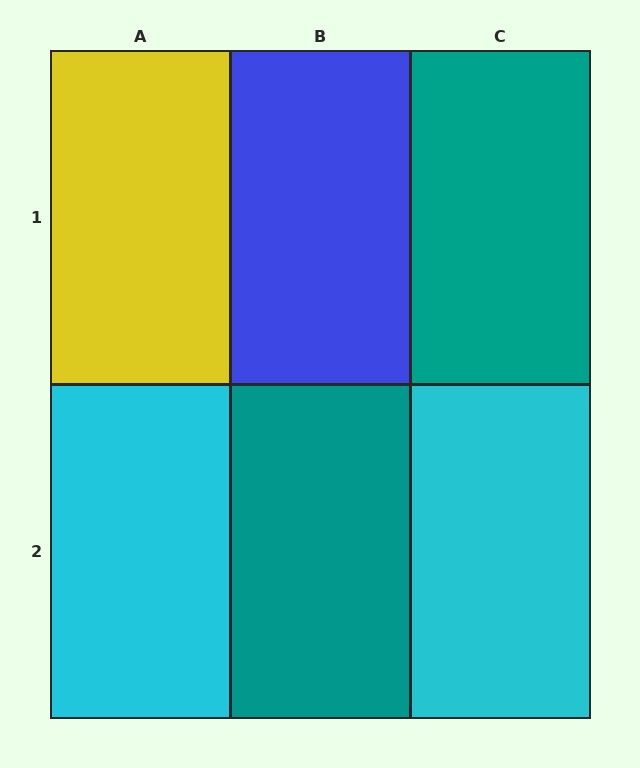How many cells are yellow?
1 cell is yellow.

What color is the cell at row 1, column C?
Teal.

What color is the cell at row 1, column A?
Yellow.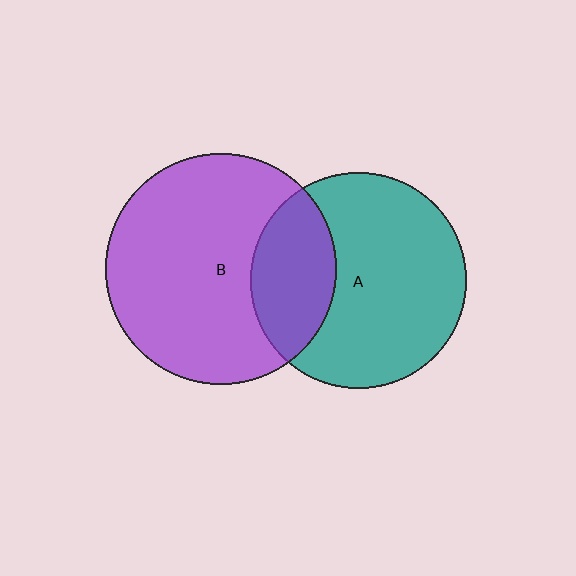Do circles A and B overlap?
Yes.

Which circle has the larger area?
Circle B (purple).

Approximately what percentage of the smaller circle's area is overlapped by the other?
Approximately 30%.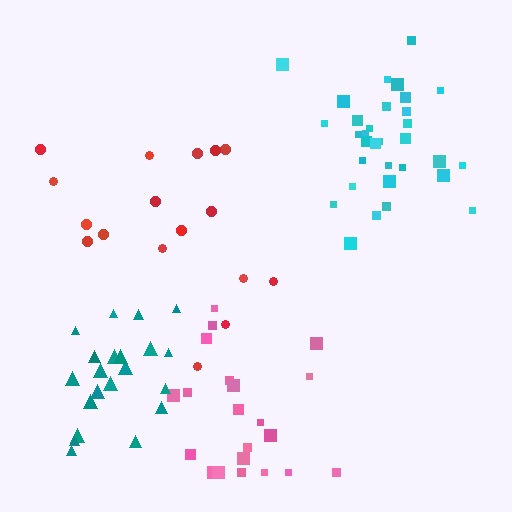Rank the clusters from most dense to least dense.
cyan, teal, pink, red.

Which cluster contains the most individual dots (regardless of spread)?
Cyan (32).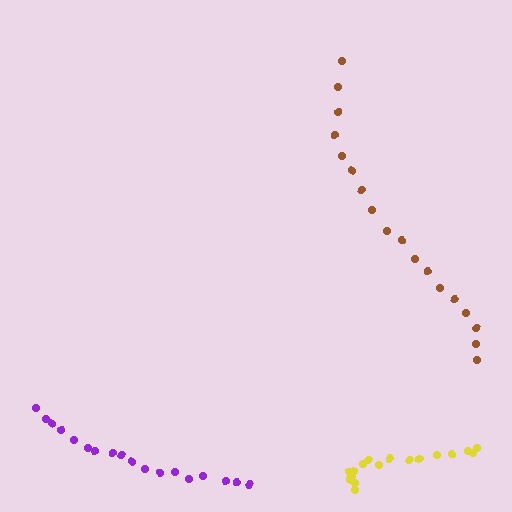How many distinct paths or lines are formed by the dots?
There are 3 distinct paths.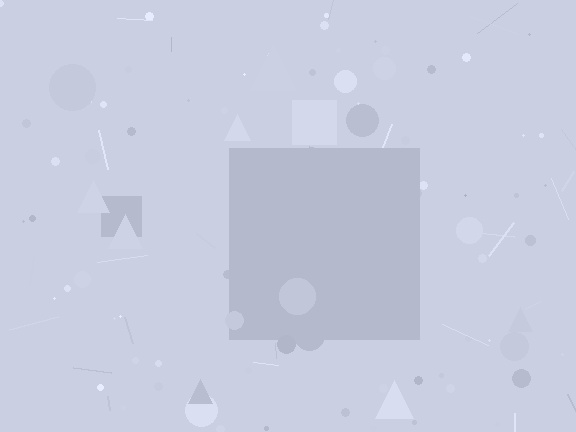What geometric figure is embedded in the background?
A square is embedded in the background.